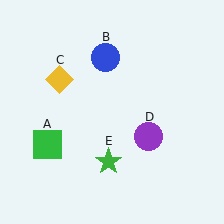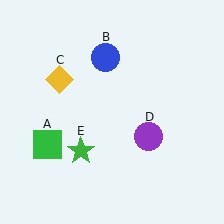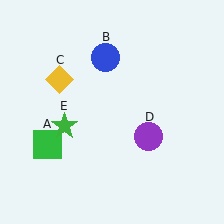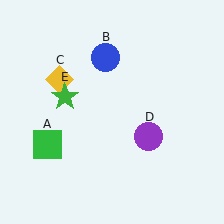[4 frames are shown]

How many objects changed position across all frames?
1 object changed position: green star (object E).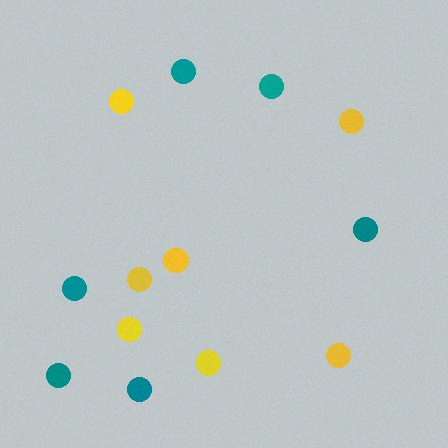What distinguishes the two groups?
There are 2 groups: one group of teal circles (6) and one group of yellow circles (7).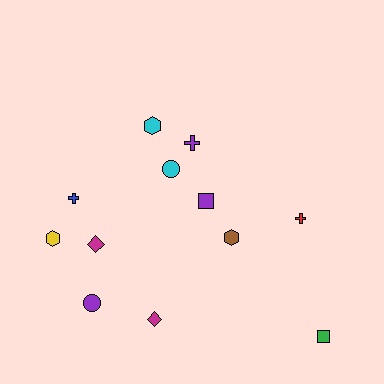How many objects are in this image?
There are 12 objects.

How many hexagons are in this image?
There are 3 hexagons.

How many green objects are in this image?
There is 1 green object.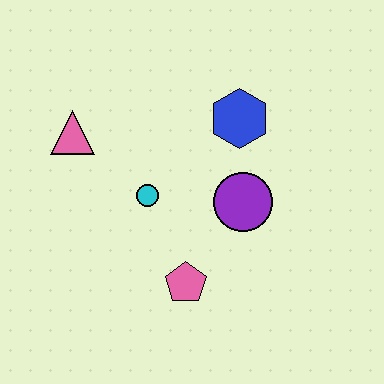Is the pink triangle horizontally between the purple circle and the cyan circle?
No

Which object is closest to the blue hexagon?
The purple circle is closest to the blue hexagon.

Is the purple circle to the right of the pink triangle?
Yes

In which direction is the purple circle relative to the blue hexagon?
The purple circle is below the blue hexagon.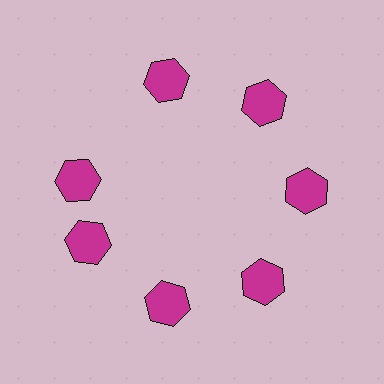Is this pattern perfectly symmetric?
No. The 7 magenta hexagons are arranged in a ring, but one element near the 10 o'clock position is rotated out of alignment along the ring, breaking the 7-fold rotational symmetry.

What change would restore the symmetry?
The symmetry would be restored by rotating it back into even spacing with its neighbors so that all 7 hexagons sit at equal angles and equal distance from the center.